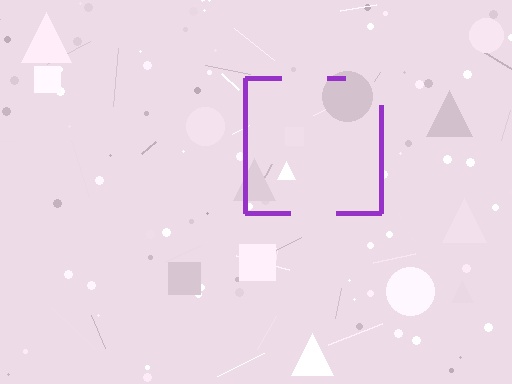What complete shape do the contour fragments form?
The contour fragments form a square.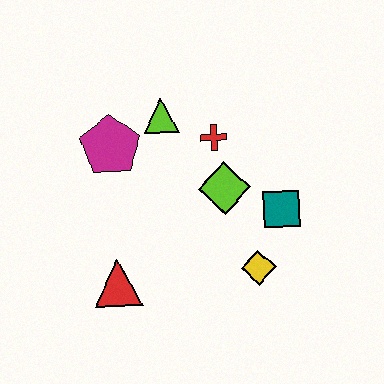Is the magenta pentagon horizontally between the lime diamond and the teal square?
No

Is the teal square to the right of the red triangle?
Yes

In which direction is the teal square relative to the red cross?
The teal square is below the red cross.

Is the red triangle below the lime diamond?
Yes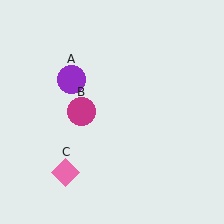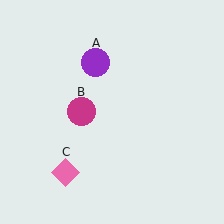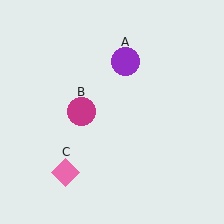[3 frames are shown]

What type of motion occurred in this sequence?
The purple circle (object A) rotated clockwise around the center of the scene.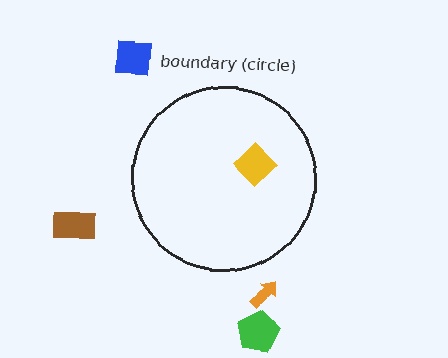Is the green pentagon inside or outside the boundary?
Outside.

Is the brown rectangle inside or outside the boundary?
Outside.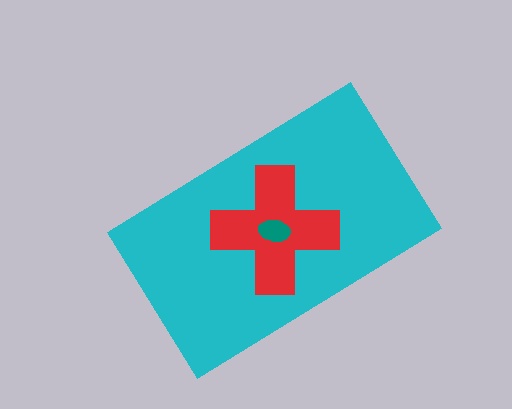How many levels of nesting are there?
3.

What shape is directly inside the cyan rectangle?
The red cross.